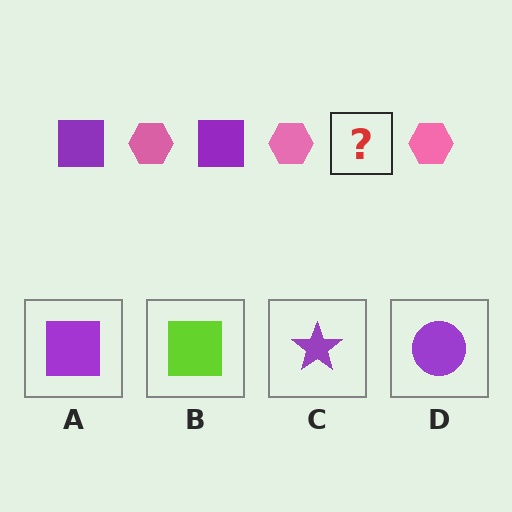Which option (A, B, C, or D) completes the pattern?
A.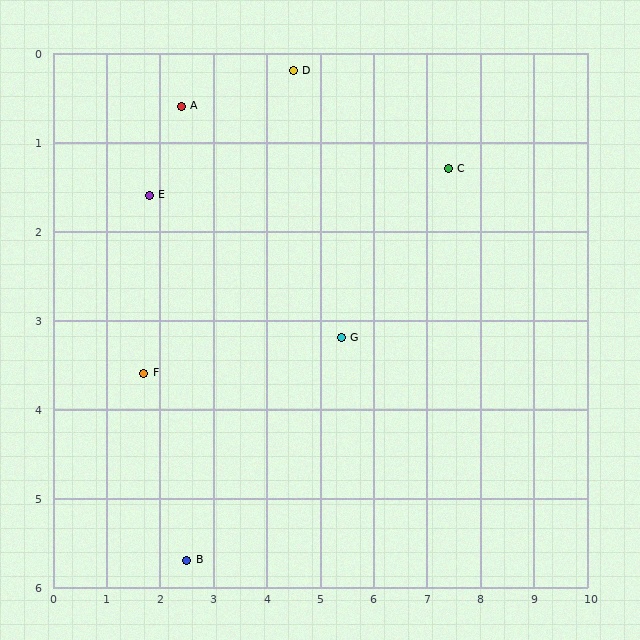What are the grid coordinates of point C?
Point C is at approximately (7.4, 1.3).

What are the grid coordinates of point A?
Point A is at approximately (2.4, 0.6).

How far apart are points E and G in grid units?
Points E and G are about 3.9 grid units apart.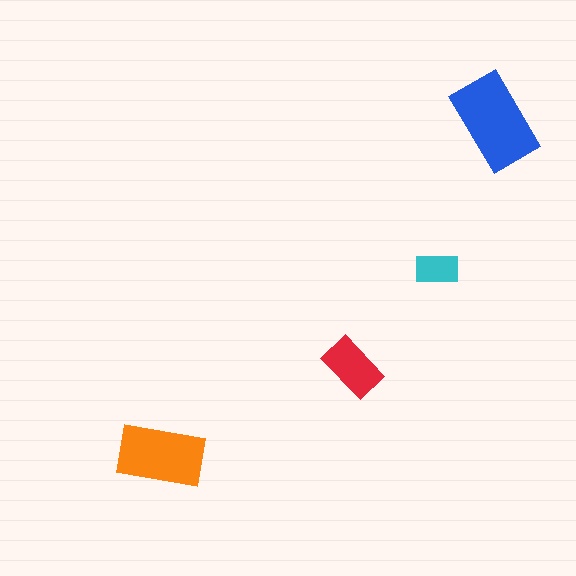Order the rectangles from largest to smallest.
the blue one, the orange one, the red one, the cyan one.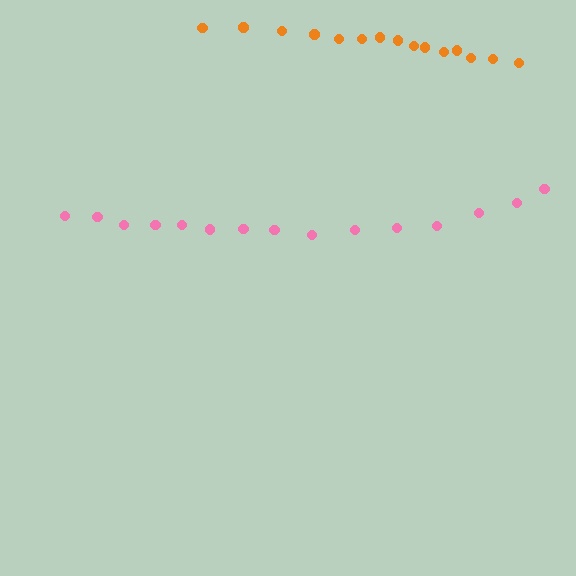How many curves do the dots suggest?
There are 2 distinct paths.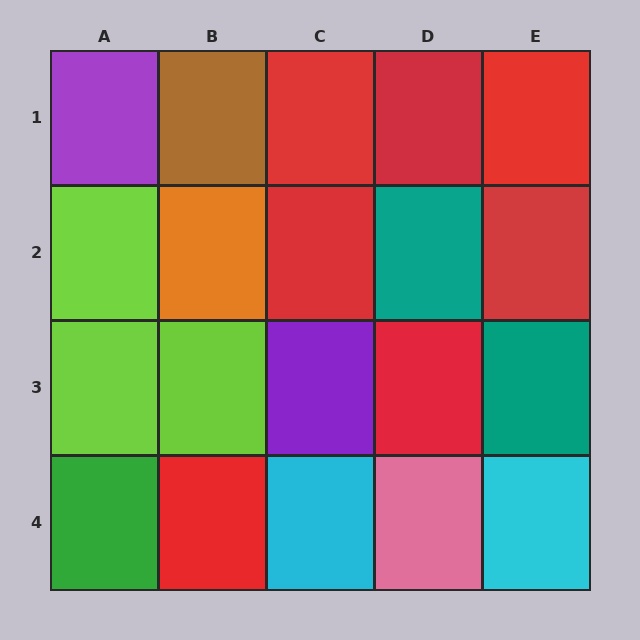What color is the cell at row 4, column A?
Green.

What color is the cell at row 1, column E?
Red.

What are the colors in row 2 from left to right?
Lime, orange, red, teal, red.